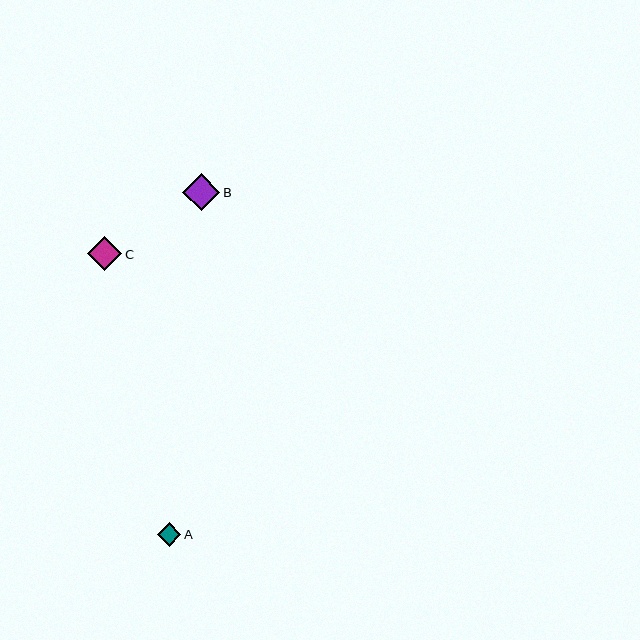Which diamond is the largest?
Diamond B is the largest with a size of approximately 37 pixels.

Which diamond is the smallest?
Diamond A is the smallest with a size of approximately 24 pixels.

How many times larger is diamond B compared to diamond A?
Diamond B is approximately 1.6 times the size of diamond A.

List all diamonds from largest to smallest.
From largest to smallest: B, C, A.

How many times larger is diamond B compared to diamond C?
Diamond B is approximately 1.1 times the size of diamond C.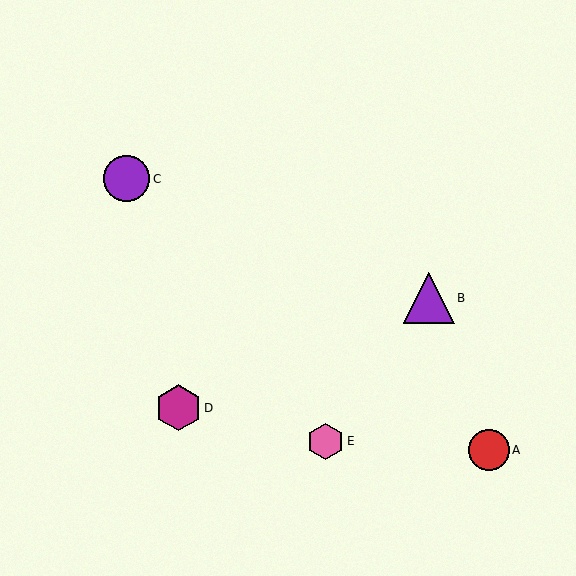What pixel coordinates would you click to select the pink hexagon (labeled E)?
Click at (326, 441) to select the pink hexagon E.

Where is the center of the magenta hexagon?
The center of the magenta hexagon is at (179, 408).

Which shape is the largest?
The purple triangle (labeled B) is the largest.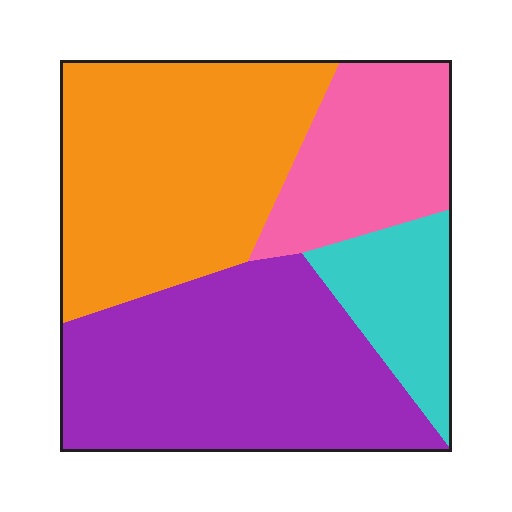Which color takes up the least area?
Cyan, at roughly 10%.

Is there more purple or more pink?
Purple.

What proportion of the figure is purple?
Purple takes up between a quarter and a half of the figure.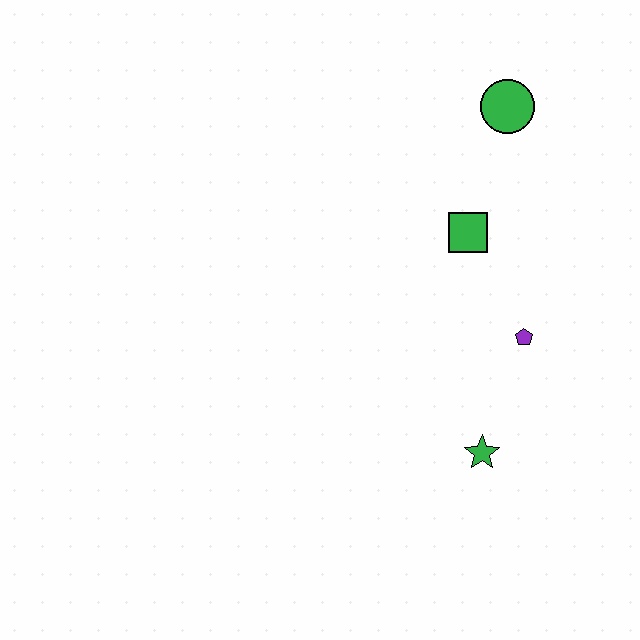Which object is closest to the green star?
The purple pentagon is closest to the green star.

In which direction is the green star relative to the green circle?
The green star is below the green circle.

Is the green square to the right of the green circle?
No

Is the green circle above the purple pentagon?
Yes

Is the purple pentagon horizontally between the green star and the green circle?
No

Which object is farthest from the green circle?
The green star is farthest from the green circle.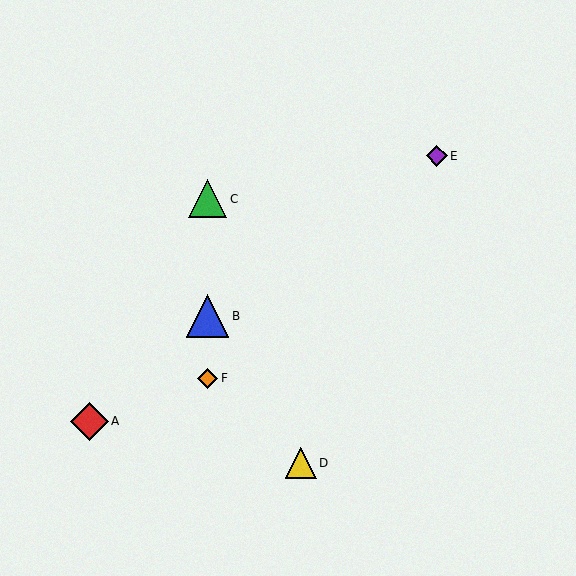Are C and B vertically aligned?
Yes, both are at x≈208.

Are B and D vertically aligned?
No, B is at x≈208 and D is at x≈301.